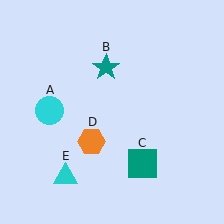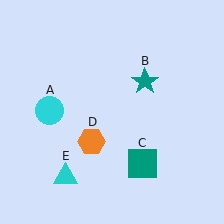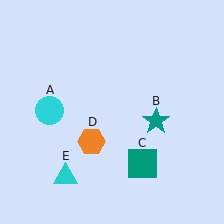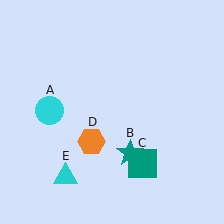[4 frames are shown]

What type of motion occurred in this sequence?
The teal star (object B) rotated clockwise around the center of the scene.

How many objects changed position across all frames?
1 object changed position: teal star (object B).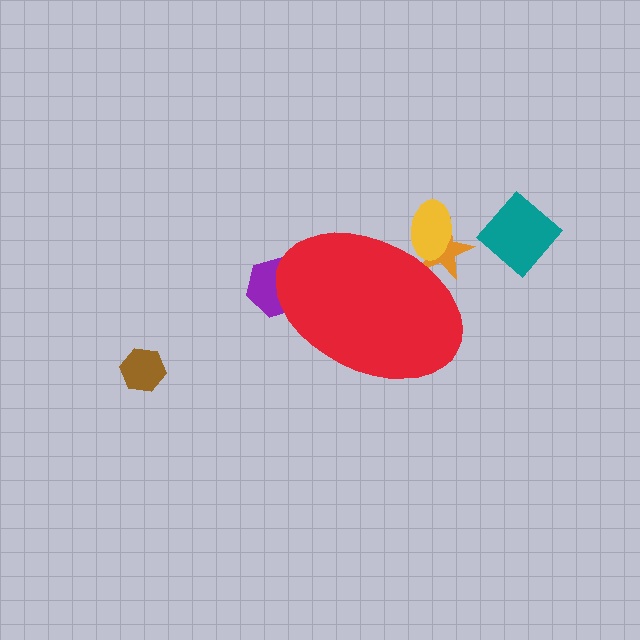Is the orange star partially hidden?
Yes, the orange star is partially hidden behind the red ellipse.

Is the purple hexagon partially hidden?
Yes, the purple hexagon is partially hidden behind the red ellipse.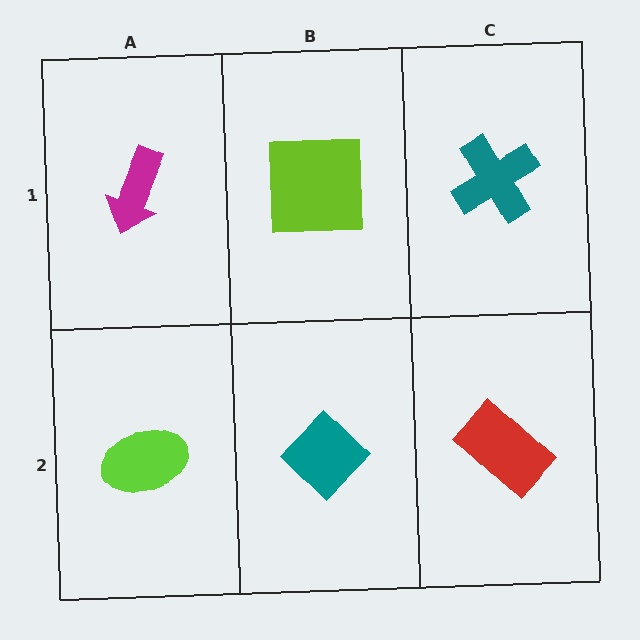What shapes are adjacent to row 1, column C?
A red rectangle (row 2, column C), a lime square (row 1, column B).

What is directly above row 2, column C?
A teal cross.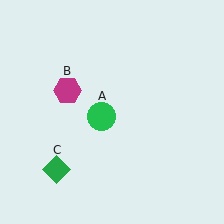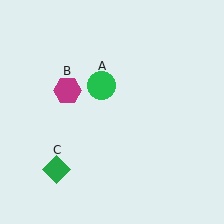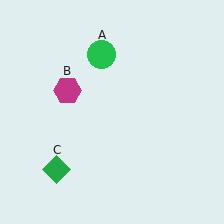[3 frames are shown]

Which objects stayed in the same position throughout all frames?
Magenta hexagon (object B) and green diamond (object C) remained stationary.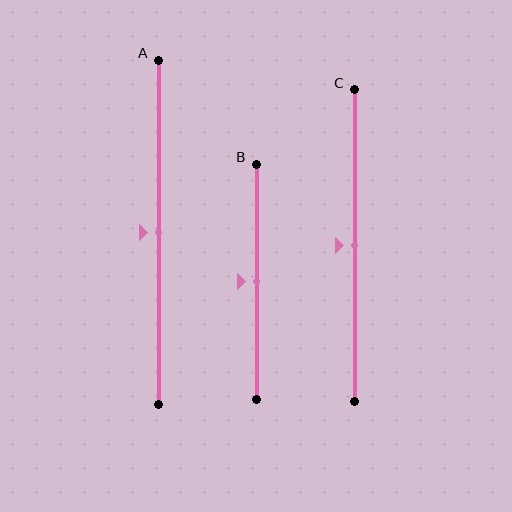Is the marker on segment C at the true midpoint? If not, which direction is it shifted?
Yes, the marker on segment C is at the true midpoint.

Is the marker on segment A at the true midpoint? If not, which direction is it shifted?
Yes, the marker on segment A is at the true midpoint.